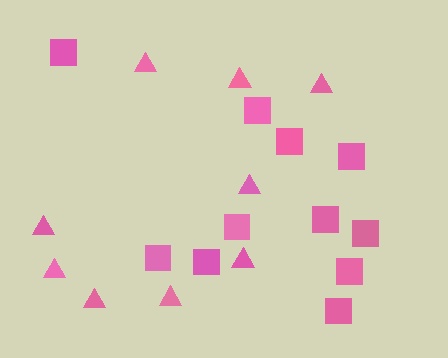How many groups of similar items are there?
There are 2 groups: one group of squares (11) and one group of triangles (9).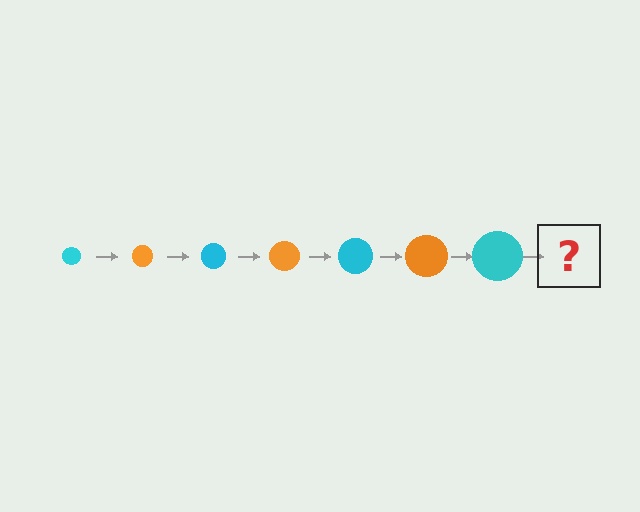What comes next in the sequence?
The next element should be an orange circle, larger than the previous one.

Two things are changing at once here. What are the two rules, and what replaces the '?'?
The two rules are that the circle grows larger each step and the color cycles through cyan and orange. The '?' should be an orange circle, larger than the previous one.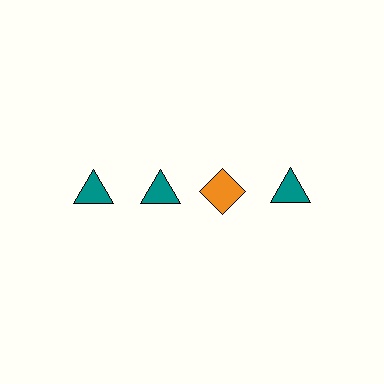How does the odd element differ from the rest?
It differs in both color (orange instead of teal) and shape (diamond instead of triangle).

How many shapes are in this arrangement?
There are 4 shapes arranged in a grid pattern.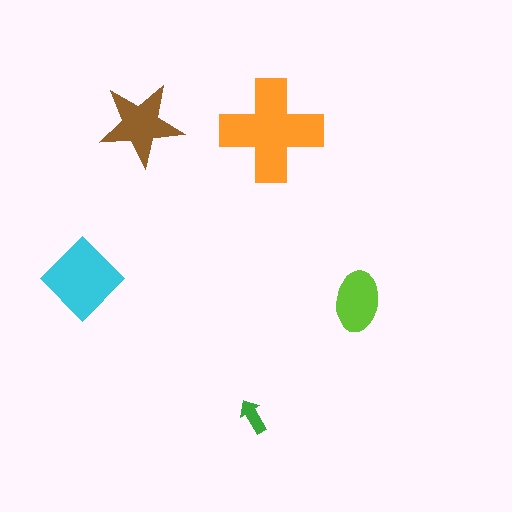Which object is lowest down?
The green arrow is bottommost.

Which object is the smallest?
The green arrow.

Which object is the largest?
The orange cross.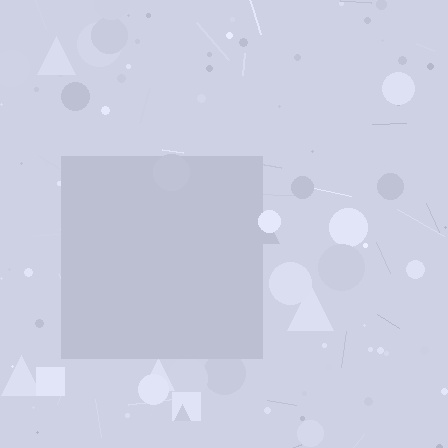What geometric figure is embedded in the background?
A square is embedded in the background.